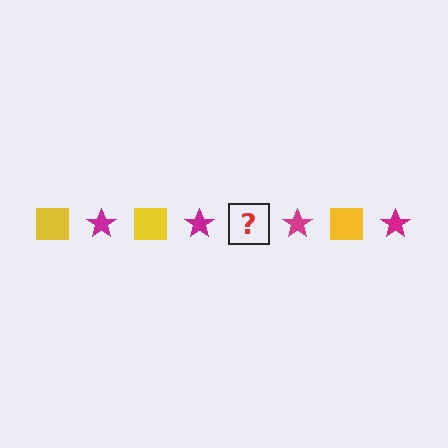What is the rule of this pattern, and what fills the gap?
The rule is that the pattern alternates between yellow square and magenta star. The gap should be filled with a yellow square.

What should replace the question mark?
The question mark should be replaced with a yellow square.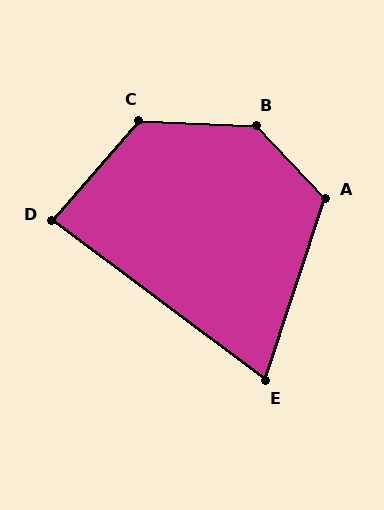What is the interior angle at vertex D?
Approximately 86 degrees (approximately right).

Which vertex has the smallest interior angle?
E, at approximately 72 degrees.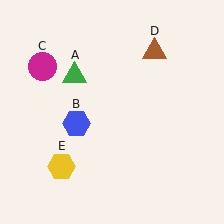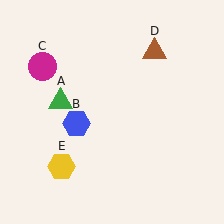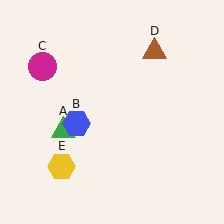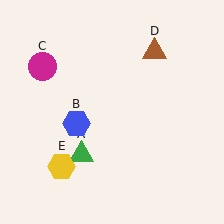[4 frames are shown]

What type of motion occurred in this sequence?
The green triangle (object A) rotated counterclockwise around the center of the scene.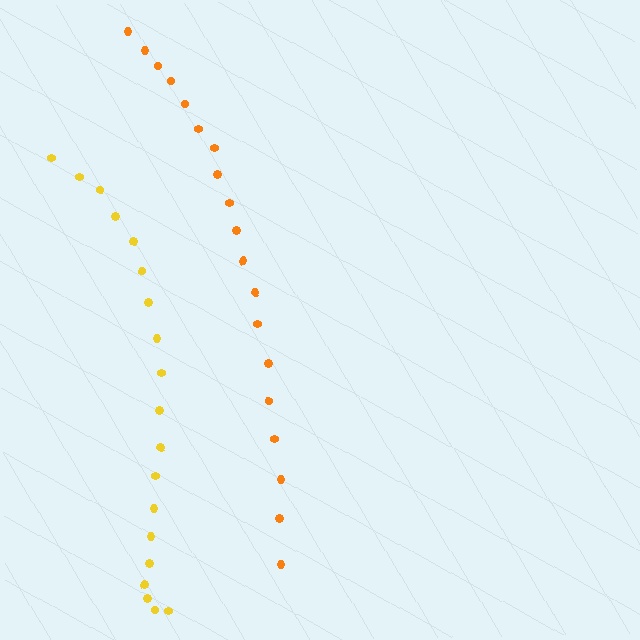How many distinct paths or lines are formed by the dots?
There are 2 distinct paths.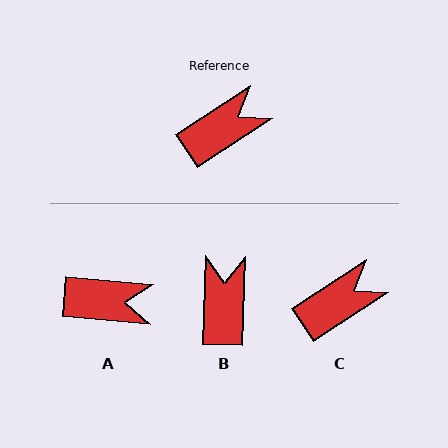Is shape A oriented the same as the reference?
No, it is off by about 38 degrees.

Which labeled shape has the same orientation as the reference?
C.